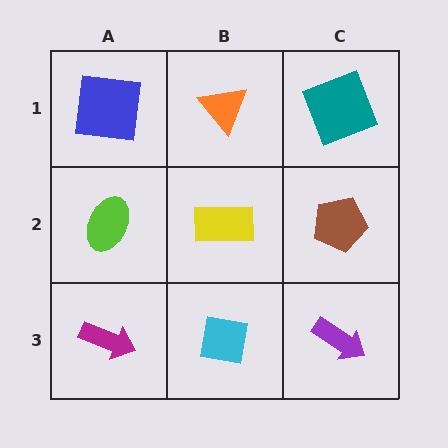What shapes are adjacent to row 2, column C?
A teal square (row 1, column C), a purple arrow (row 3, column C), a yellow rectangle (row 2, column B).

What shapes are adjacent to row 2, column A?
A blue square (row 1, column A), a magenta arrow (row 3, column A), a yellow rectangle (row 2, column B).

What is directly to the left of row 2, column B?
A lime ellipse.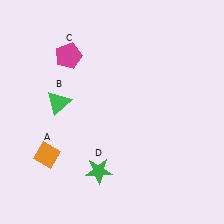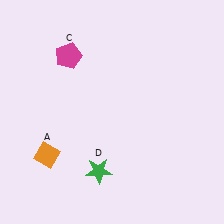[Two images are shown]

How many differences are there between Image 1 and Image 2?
There is 1 difference between the two images.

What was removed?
The green triangle (B) was removed in Image 2.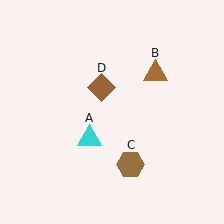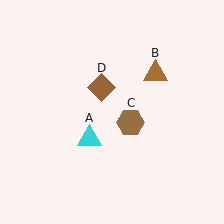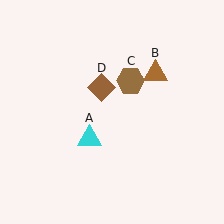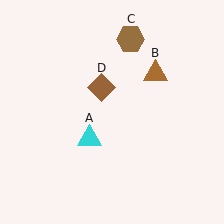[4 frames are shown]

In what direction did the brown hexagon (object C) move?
The brown hexagon (object C) moved up.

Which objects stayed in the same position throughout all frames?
Cyan triangle (object A) and brown triangle (object B) and brown diamond (object D) remained stationary.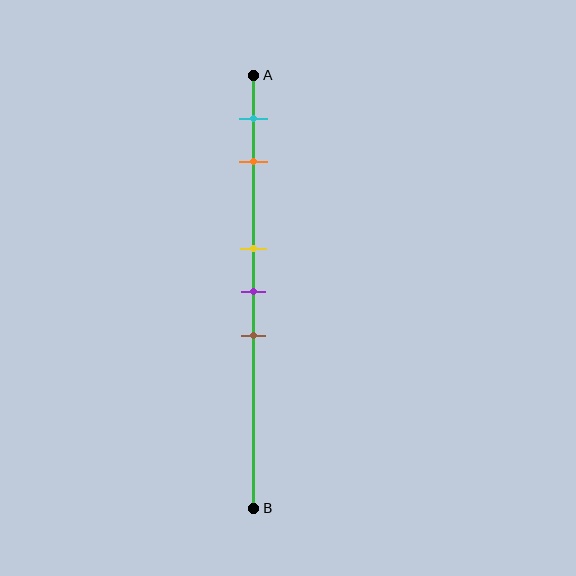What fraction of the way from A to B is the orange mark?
The orange mark is approximately 20% (0.2) of the way from A to B.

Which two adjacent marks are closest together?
The yellow and purple marks are the closest adjacent pair.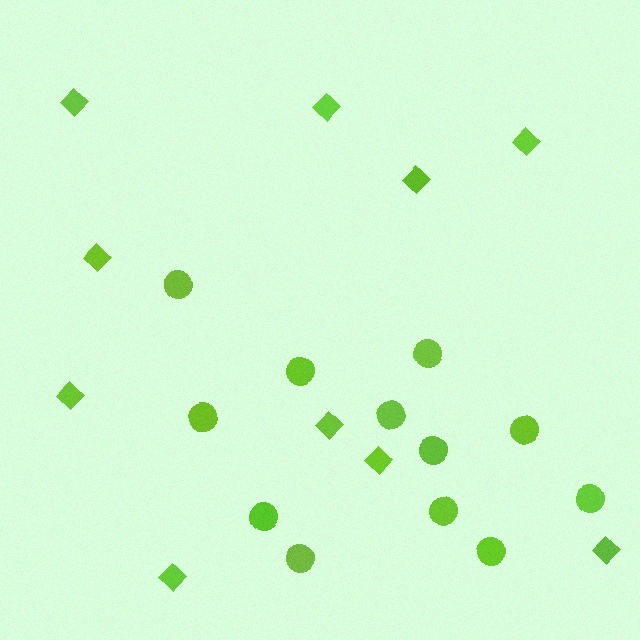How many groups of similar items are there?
There are 2 groups: one group of diamonds (10) and one group of circles (12).